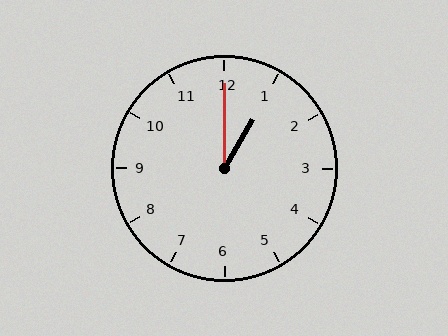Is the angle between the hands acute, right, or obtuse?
It is acute.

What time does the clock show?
1:00.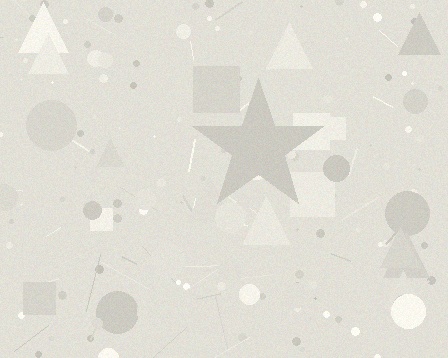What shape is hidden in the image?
A star is hidden in the image.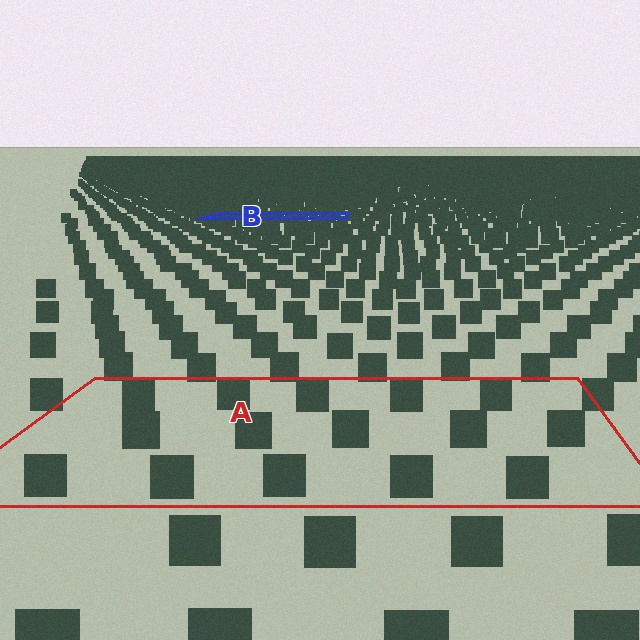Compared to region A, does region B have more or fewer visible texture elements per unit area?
Region B has more texture elements per unit area — they are packed more densely because it is farther away.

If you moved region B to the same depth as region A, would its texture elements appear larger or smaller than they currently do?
They would appear larger. At a closer depth, the same texture elements are projected at a bigger on-screen size.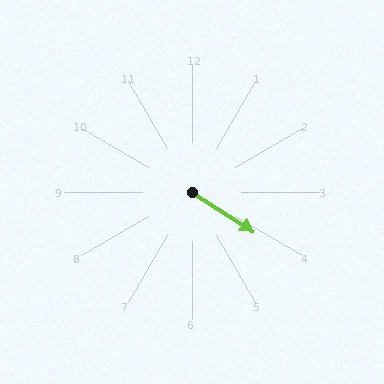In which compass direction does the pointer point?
Southeast.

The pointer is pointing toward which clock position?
Roughly 4 o'clock.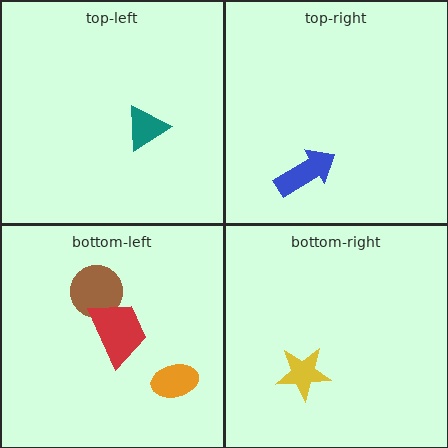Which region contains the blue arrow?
The top-right region.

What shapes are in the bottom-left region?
The orange ellipse, the brown circle, the red trapezoid.